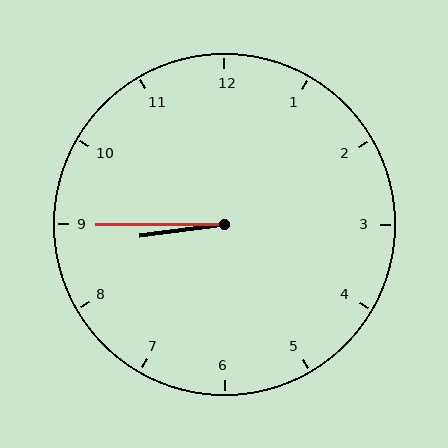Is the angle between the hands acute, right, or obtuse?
It is acute.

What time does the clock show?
8:45.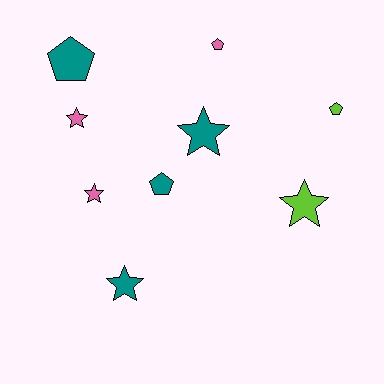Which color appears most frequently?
Teal, with 4 objects.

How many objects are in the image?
There are 9 objects.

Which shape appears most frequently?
Star, with 5 objects.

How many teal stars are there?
There are 2 teal stars.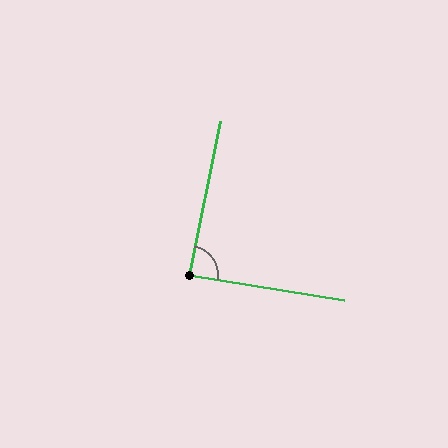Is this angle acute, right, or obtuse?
It is approximately a right angle.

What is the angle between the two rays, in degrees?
Approximately 88 degrees.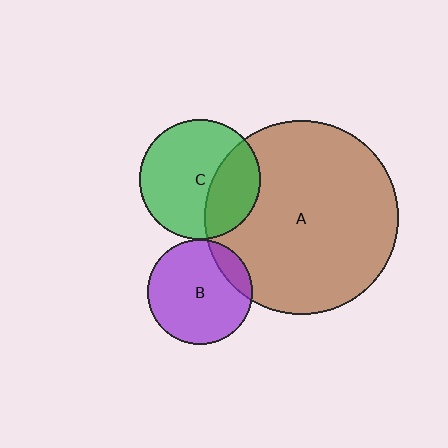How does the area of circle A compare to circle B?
Approximately 3.4 times.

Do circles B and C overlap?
Yes.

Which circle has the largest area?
Circle A (brown).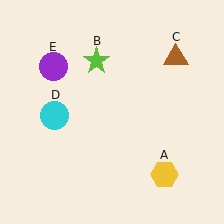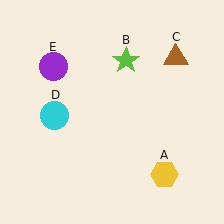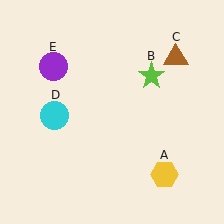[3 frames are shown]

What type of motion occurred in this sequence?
The lime star (object B) rotated clockwise around the center of the scene.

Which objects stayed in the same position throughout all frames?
Yellow hexagon (object A) and brown triangle (object C) and cyan circle (object D) and purple circle (object E) remained stationary.